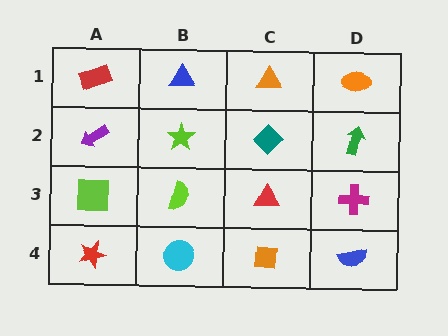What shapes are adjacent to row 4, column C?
A red triangle (row 3, column C), a cyan circle (row 4, column B), a blue semicircle (row 4, column D).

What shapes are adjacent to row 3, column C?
A teal diamond (row 2, column C), an orange square (row 4, column C), a lime semicircle (row 3, column B), a magenta cross (row 3, column D).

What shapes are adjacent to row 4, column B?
A lime semicircle (row 3, column B), a red star (row 4, column A), an orange square (row 4, column C).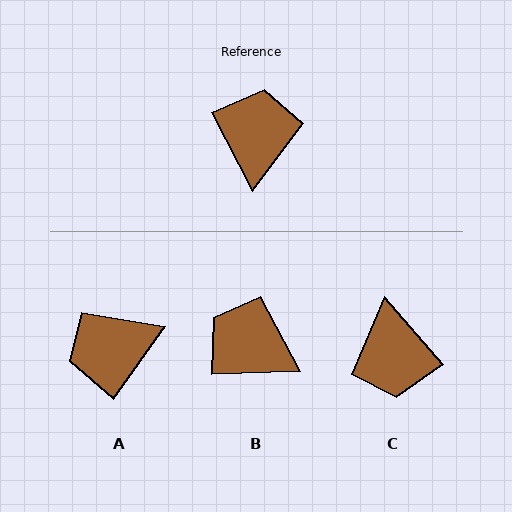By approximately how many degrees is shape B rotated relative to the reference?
Approximately 65 degrees counter-clockwise.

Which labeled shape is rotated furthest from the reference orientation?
C, about 167 degrees away.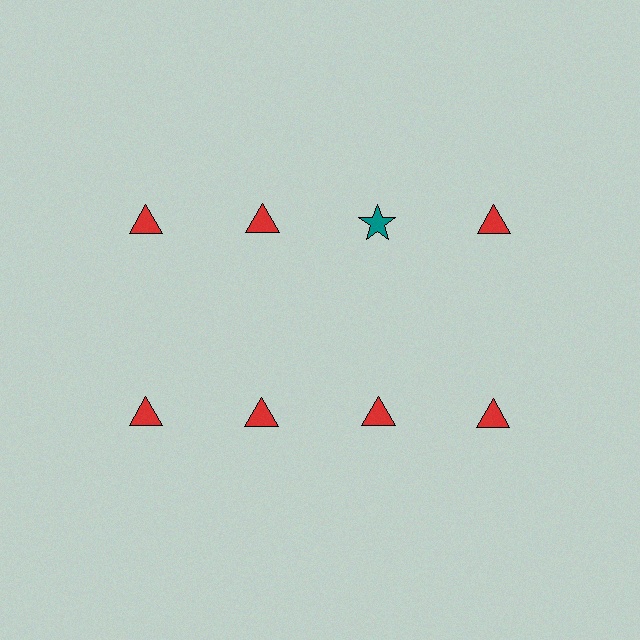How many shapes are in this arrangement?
There are 8 shapes arranged in a grid pattern.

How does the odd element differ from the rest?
It differs in both color (teal instead of red) and shape (star instead of triangle).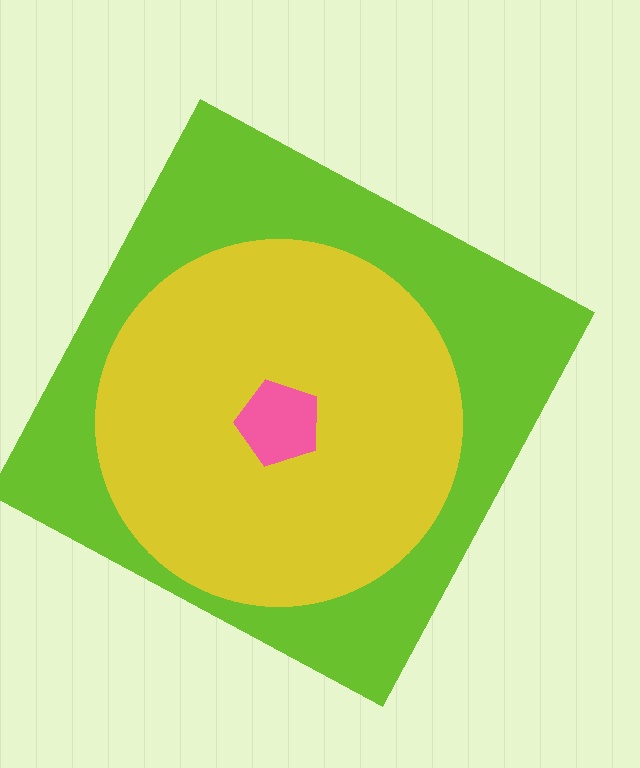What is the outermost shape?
The lime square.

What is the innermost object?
The pink pentagon.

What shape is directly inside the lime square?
The yellow circle.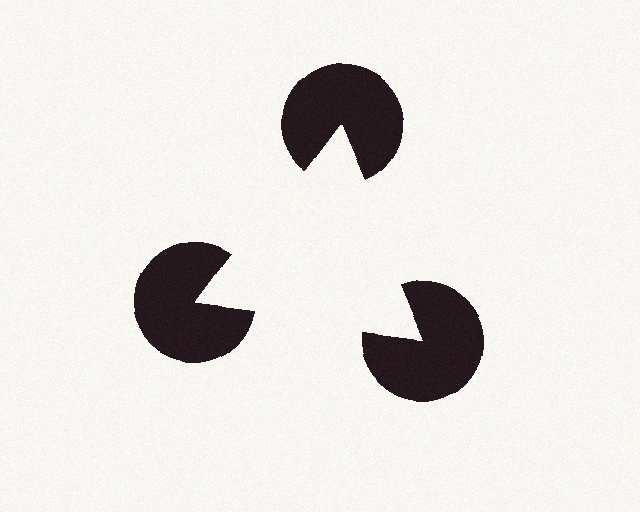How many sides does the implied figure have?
3 sides.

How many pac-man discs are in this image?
There are 3 — one at each vertex of the illusory triangle.